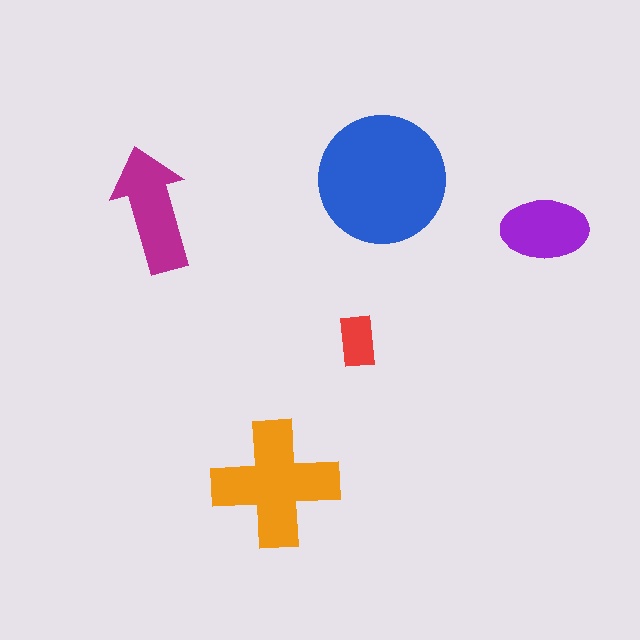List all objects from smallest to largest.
The red rectangle, the purple ellipse, the magenta arrow, the orange cross, the blue circle.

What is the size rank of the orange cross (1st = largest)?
2nd.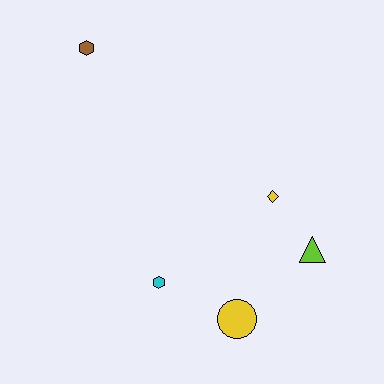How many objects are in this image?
There are 5 objects.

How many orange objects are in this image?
There are no orange objects.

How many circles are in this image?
There is 1 circle.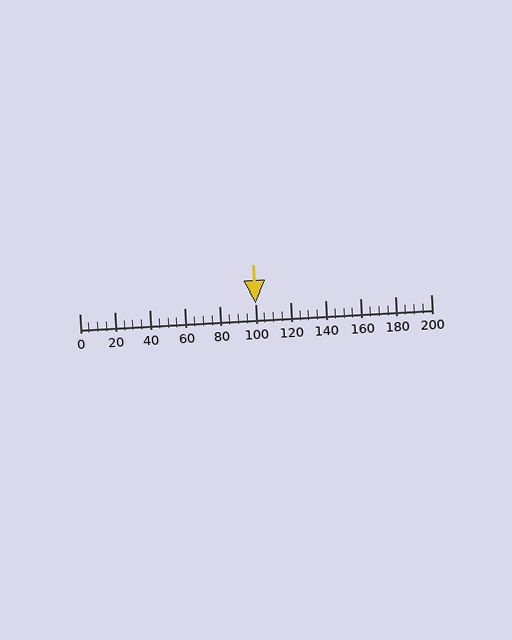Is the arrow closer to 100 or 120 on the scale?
The arrow is closer to 100.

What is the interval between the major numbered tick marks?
The major tick marks are spaced 20 units apart.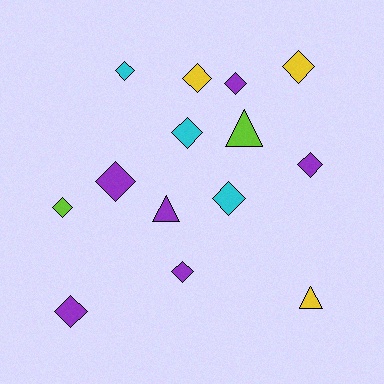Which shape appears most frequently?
Diamond, with 11 objects.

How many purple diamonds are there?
There are 5 purple diamonds.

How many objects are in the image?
There are 14 objects.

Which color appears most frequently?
Purple, with 6 objects.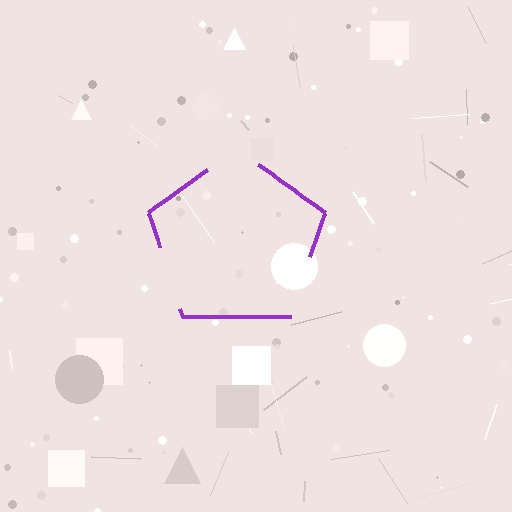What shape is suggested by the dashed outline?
The dashed outline suggests a pentagon.